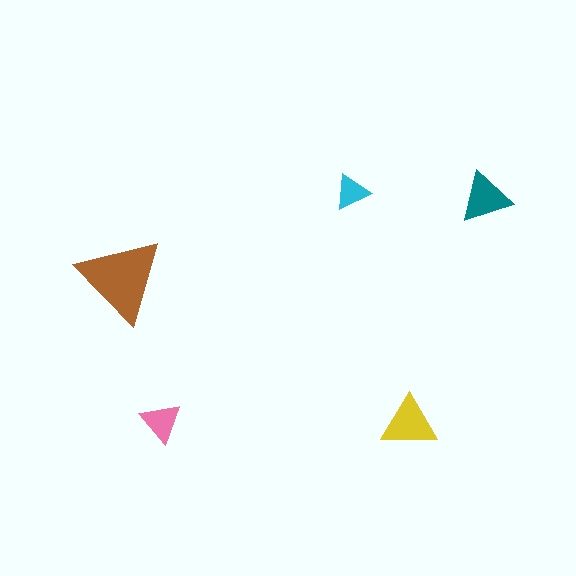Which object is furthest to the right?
The teal triangle is rightmost.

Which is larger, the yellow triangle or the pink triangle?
The yellow one.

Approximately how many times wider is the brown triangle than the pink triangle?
About 2 times wider.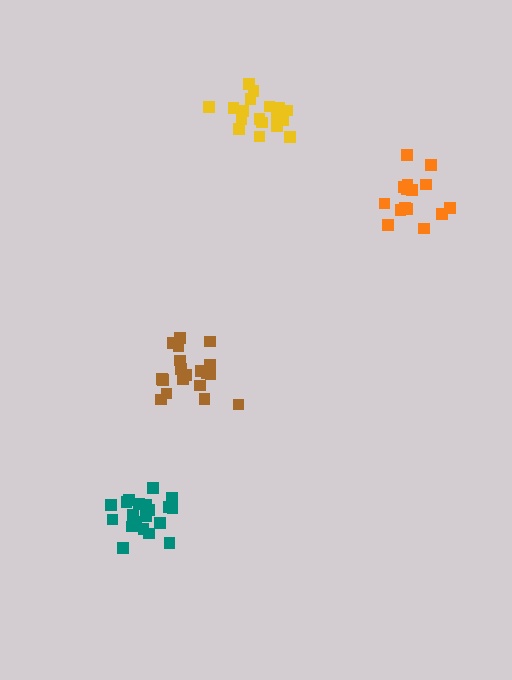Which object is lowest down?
The teal cluster is bottommost.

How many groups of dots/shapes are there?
There are 4 groups.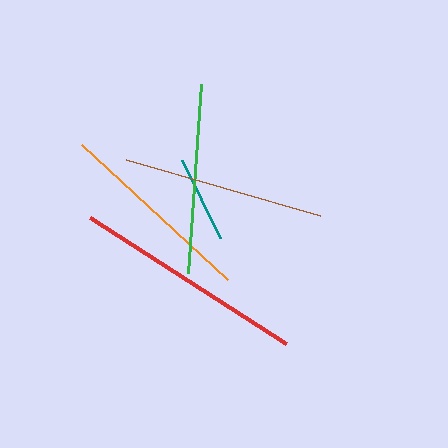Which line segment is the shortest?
The teal line is the shortest at approximately 87 pixels.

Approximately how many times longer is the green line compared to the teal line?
The green line is approximately 2.2 times the length of the teal line.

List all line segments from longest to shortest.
From longest to shortest: red, brown, orange, green, teal.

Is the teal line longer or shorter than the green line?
The green line is longer than the teal line.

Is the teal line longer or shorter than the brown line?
The brown line is longer than the teal line.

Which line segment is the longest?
The red line is the longest at approximately 233 pixels.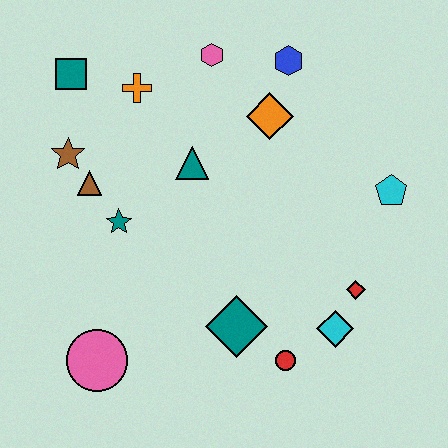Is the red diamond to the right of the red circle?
Yes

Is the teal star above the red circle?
Yes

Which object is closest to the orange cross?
The teal square is closest to the orange cross.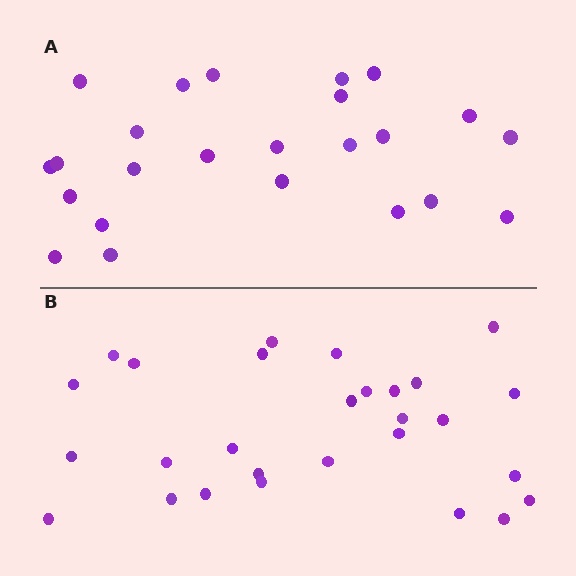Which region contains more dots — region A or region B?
Region B (the bottom region) has more dots.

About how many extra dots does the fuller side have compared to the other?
Region B has about 4 more dots than region A.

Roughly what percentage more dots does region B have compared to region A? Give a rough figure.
About 15% more.